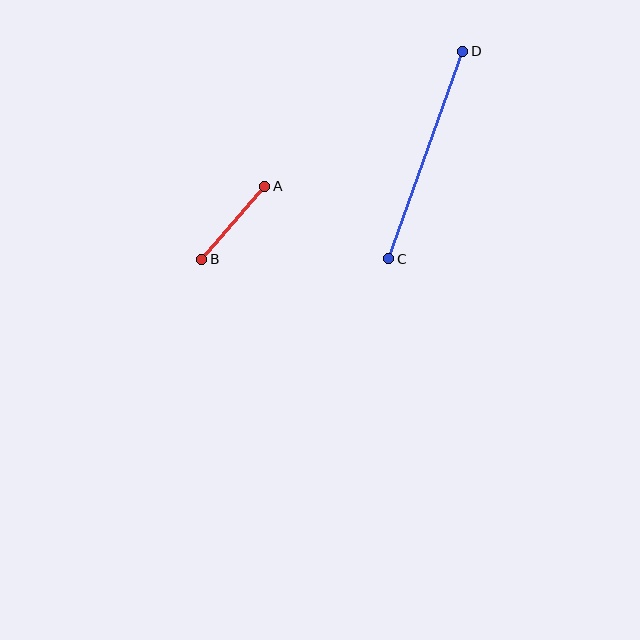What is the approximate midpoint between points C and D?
The midpoint is at approximately (426, 155) pixels.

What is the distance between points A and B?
The distance is approximately 97 pixels.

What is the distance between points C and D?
The distance is approximately 220 pixels.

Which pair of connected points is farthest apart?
Points C and D are farthest apart.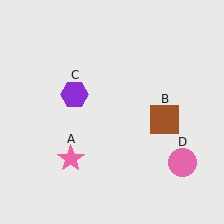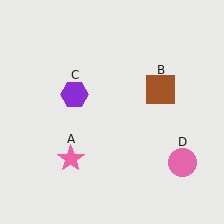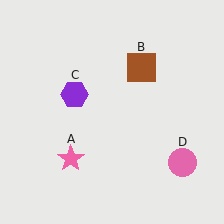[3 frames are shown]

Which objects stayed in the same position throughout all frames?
Pink star (object A) and purple hexagon (object C) and pink circle (object D) remained stationary.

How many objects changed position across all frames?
1 object changed position: brown square (object B).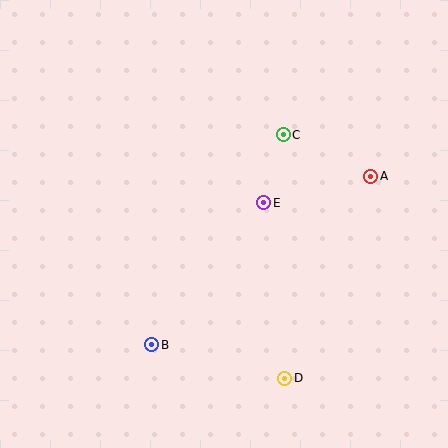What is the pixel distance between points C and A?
The distance between C and A is 97 pixels.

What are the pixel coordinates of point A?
Point A is at (371, 176).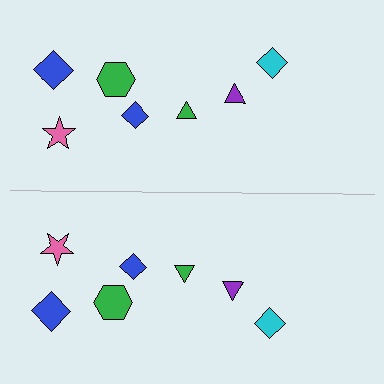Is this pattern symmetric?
Yes, this pattern has bilateral (reflection) symmetry.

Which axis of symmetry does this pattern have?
The pattern has a horizontal axis of symmetry running through the center of the image.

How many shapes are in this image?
There are 14 shapes in this image.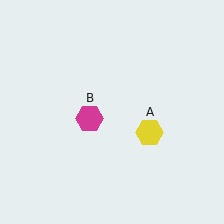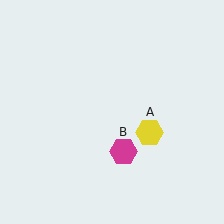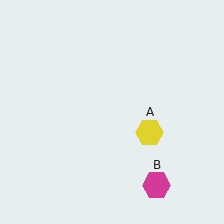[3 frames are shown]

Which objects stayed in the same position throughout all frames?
Yellow hexagon (object A) remained stationary.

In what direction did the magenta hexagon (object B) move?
The magenta hexagon (object B) moved down and to the right.